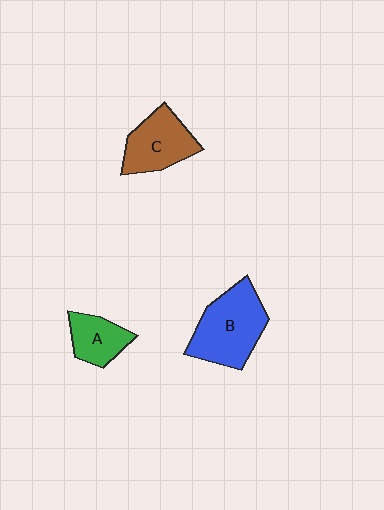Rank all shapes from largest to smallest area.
From largest to smallest: B (blue), C (brown), A (green).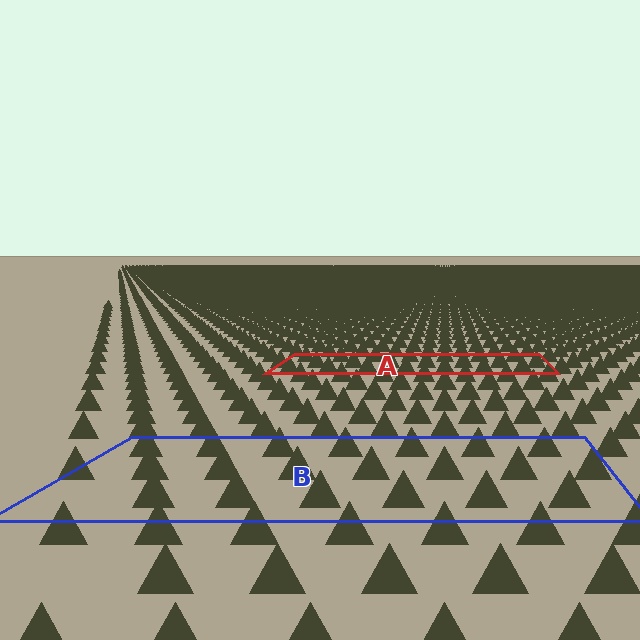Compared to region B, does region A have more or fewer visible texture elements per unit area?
Region A has more texture elements per unit area — they are packed more densely because it is farther away.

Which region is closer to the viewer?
Region B is closer. The texture elements there are larger and more spread out.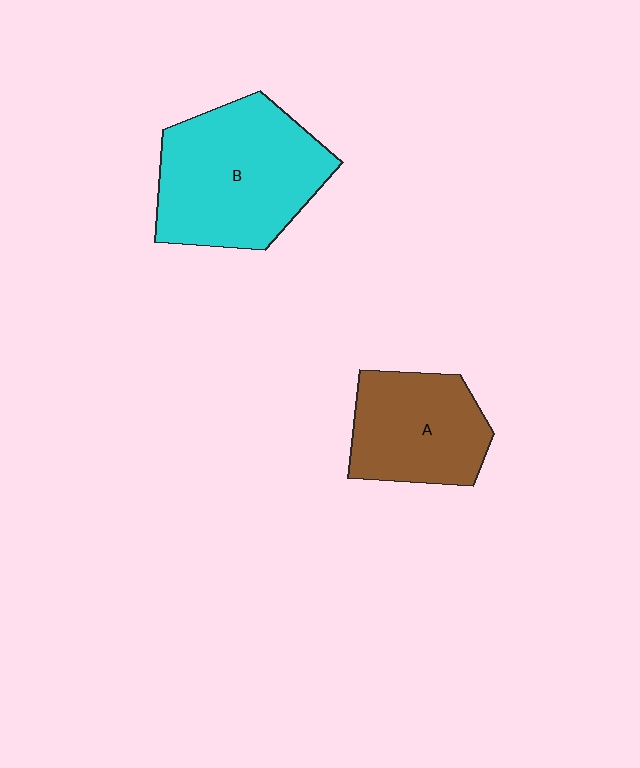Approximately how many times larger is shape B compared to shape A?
Approximately 1.5 times.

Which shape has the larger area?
Shape B (cyan).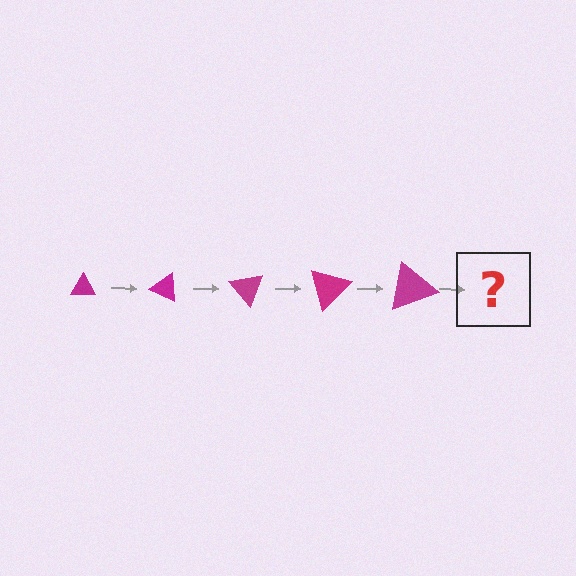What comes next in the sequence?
The next element should be a triangle, larger than the previous one and rotated 125 degrees from the start.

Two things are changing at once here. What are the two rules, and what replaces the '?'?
The two rules are that the triangle grows larger each step and it rotates 25 degrees each step. The '?' should be a triangle, larger than the previous one and rotated 125 degrees from the start.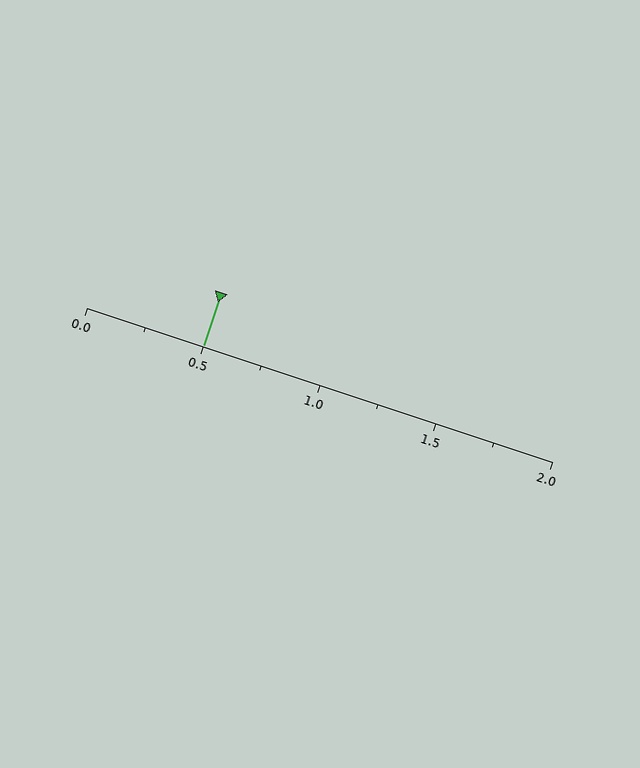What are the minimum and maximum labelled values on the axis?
The axis runs from 0.0 to 2.0.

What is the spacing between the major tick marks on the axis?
The major ticks are spaced 0.5 apart.